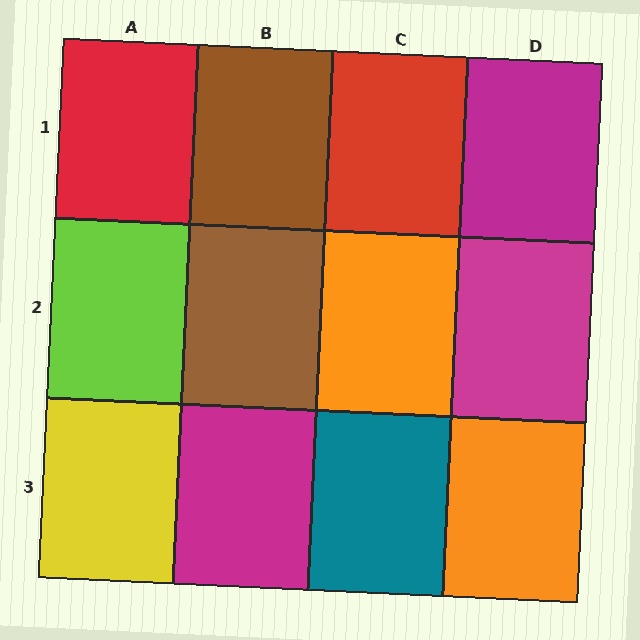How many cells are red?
2 cells are red.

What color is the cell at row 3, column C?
Teal.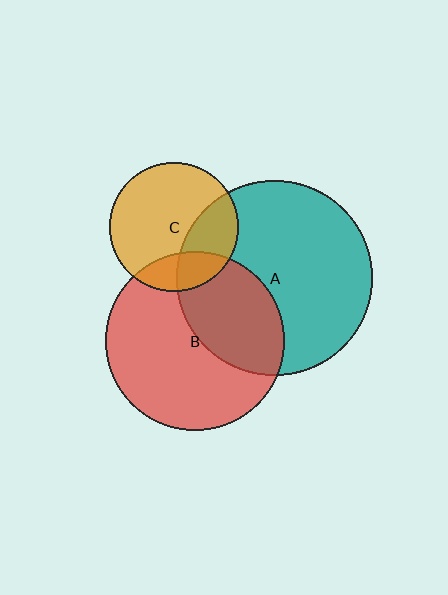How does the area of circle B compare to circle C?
Approximately 1.9 times.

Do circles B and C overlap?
Yes.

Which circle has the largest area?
Circle A (teal).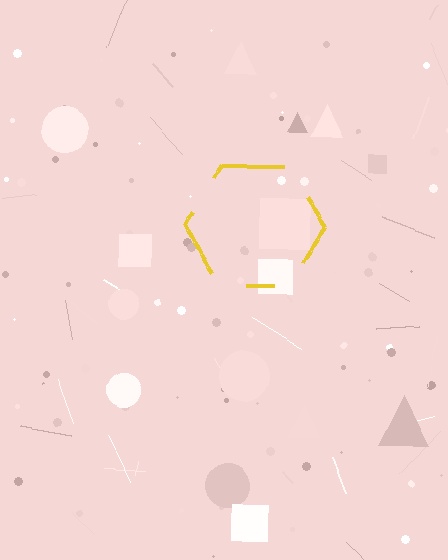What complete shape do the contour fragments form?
The contour fragments form a hexagon.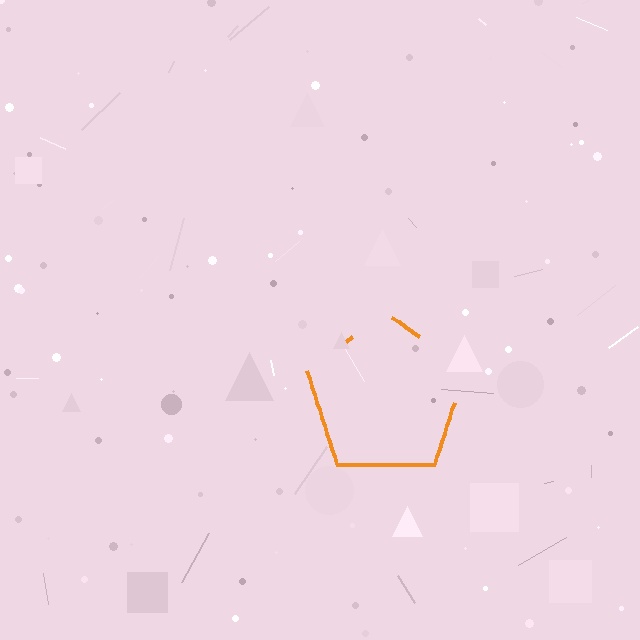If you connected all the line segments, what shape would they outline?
They would outline a pentagon.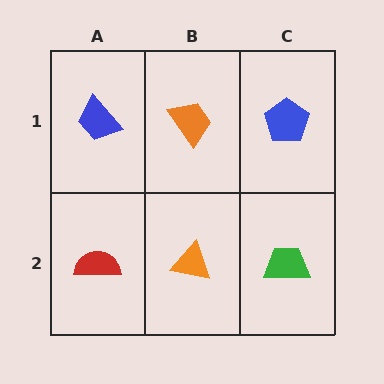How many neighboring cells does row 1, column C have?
2.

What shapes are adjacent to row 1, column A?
A red semicircle (row 2, column A), an orange trapezoid (row 1, column B).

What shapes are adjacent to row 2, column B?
An orange trapezoid (row 1, column B), a red semicircle (row 2, column A), a green trapezoid (row 2, column C).